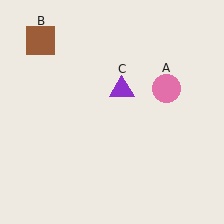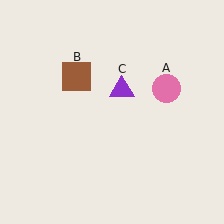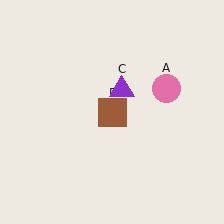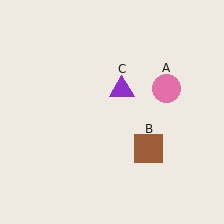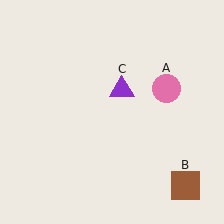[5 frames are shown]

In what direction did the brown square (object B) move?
The brown square (object B) moved down and to the right.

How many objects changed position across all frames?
1 object changed position: brown square (object B).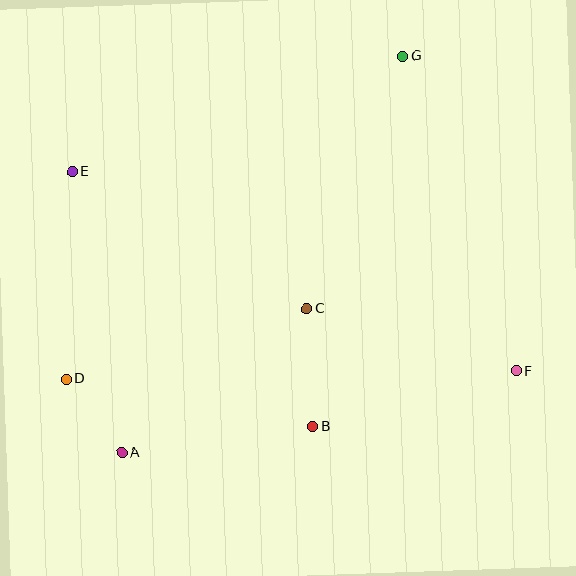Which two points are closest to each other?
Points A and D are closest to each other.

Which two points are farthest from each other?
Points E and F are farthest from each other.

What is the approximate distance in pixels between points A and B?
The distance between A and B is approximately 192 pixels.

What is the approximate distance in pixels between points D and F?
The distance between D and F is approximately 450 pixels.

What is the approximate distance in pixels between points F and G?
The distance between F and G is approximately 334 pixels.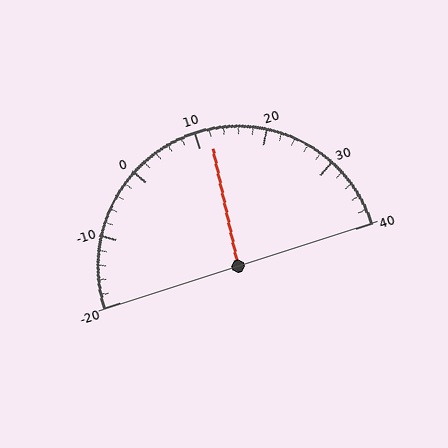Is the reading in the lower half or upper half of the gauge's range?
The reading is in the upper half of the range (-20 to 40).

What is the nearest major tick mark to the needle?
The nearest major tick mark is 10.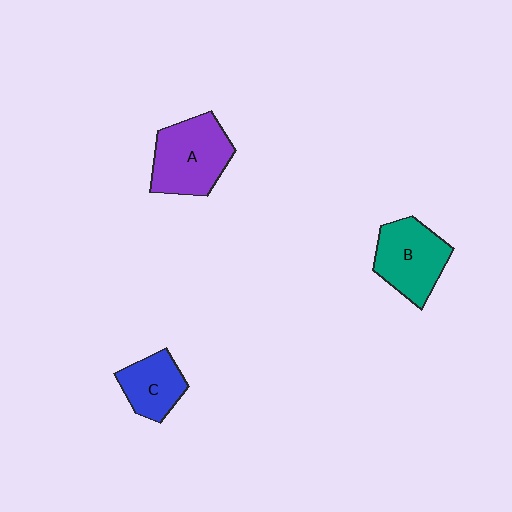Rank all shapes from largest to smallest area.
From largest to smallest: A (purple), B (teal), C (blue).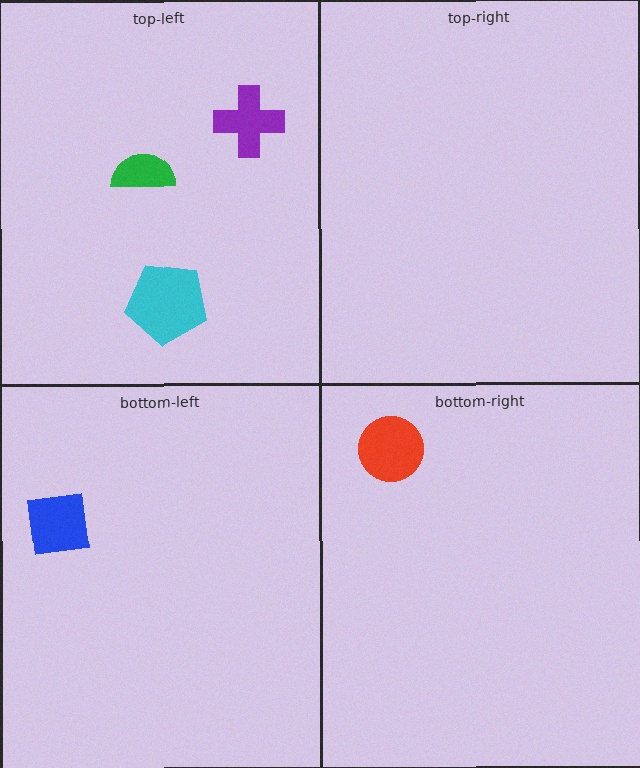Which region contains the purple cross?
The top-left region.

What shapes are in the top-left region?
The green semicircle, the purple cross, the cyan pentagon.